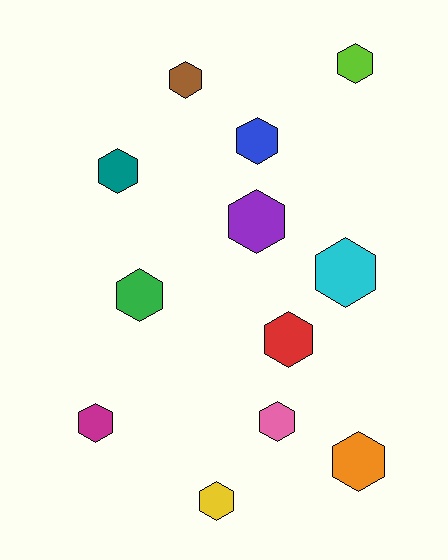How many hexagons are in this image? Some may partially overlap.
There are 12 hexagons.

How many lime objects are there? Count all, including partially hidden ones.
There is 1 lime object.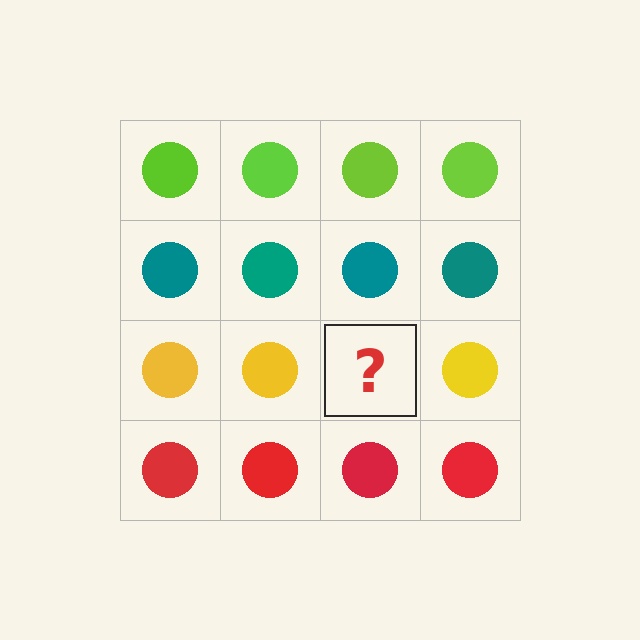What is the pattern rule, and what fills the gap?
The rule is that each row has a consistent color. The gap should be filled with a yellow circle.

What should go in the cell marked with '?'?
The missing cell should contain a yellow circle.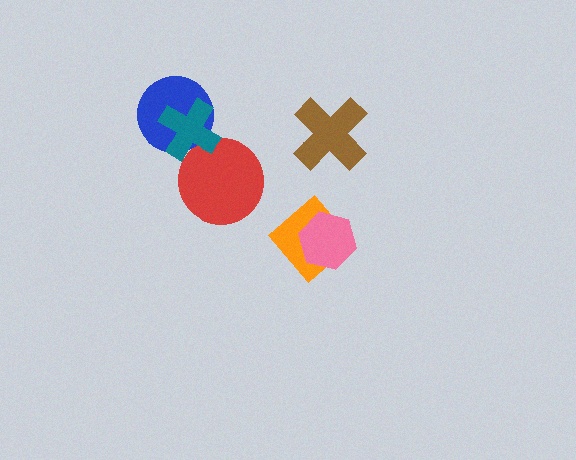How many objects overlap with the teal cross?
2 objects overlap with the teal cross.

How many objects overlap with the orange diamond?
1 object overlaps with the orange diamond.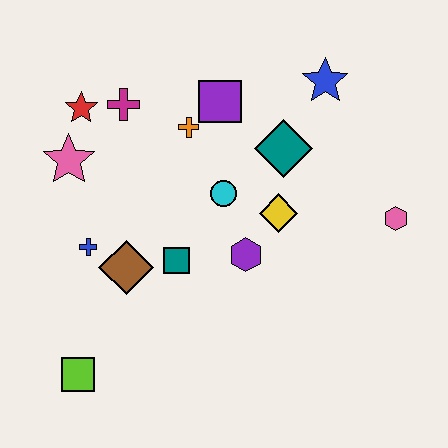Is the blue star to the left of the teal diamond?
No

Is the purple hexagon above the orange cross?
No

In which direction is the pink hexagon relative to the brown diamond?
The pink hexagon is to the right of the brown diamond.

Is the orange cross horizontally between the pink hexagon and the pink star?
Yes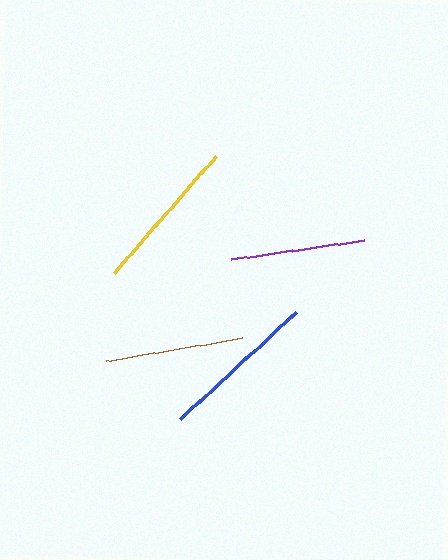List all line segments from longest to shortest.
From longest to shortest: blue, yellow, brown, purple.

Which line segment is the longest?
The blue line is the longest at approximately 158 pixels.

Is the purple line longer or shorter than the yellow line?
The yellow line is longer than the purple line.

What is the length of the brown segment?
The brown segment is approximately 137 pixels long.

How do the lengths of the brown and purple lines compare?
The brown and purple lines are approximately the same length.